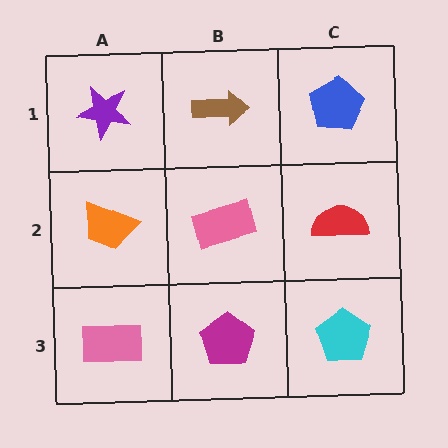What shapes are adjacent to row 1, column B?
A pink rectangle (row 2, column B), a purple star (row 1, column A), a blue pentagon (row 1, column C).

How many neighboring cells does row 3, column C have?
2.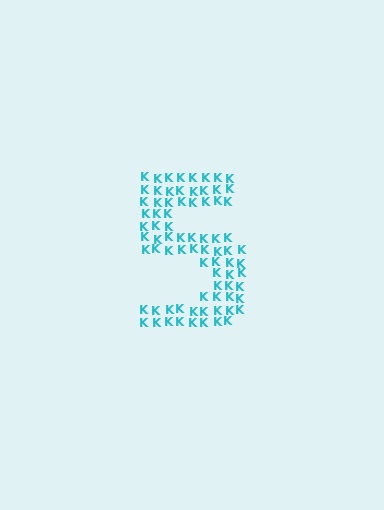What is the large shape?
The large shape is the digit 5.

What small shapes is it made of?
It is made of small letter K's.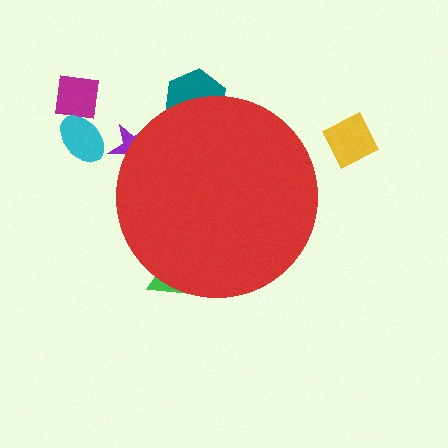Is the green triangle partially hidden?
Yes, the green triangle is partially hidden behind the red circle.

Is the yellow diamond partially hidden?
No, the yellow diamond is fully visible.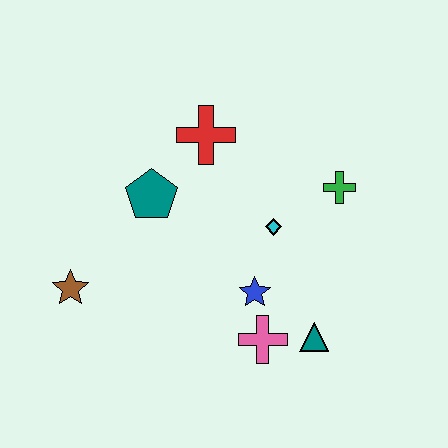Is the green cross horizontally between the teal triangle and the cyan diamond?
No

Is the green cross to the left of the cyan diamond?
No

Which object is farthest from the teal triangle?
The brown star is farthest from the teal triangle.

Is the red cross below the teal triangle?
No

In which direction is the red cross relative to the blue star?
The red cross is above the blue star.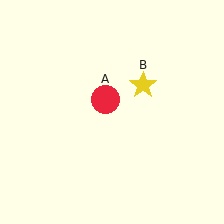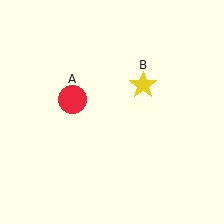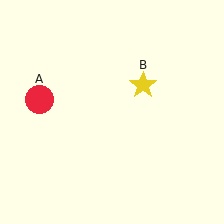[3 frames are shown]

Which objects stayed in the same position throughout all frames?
Yellow star (object B) remained stationary.